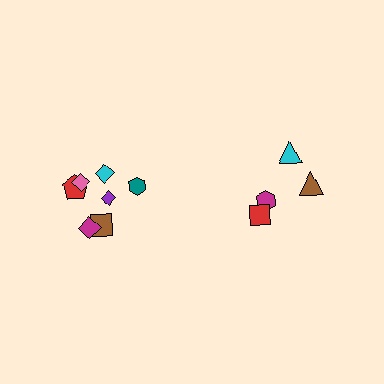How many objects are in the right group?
There are 4 objects.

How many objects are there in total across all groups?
There are 11 objects.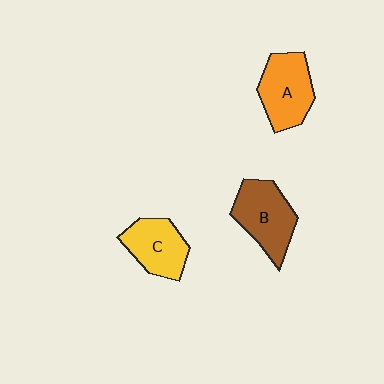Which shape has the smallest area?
Shape C (yellow).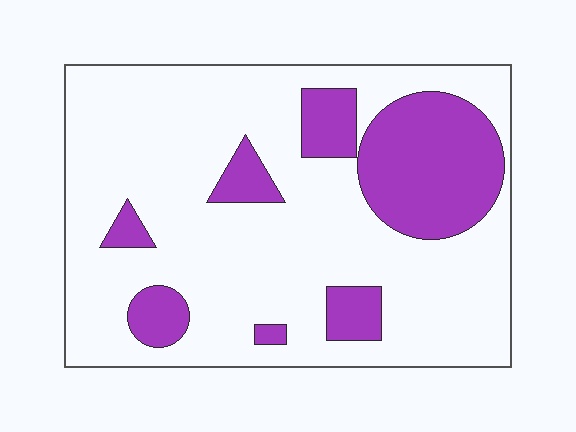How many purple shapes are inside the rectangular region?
7.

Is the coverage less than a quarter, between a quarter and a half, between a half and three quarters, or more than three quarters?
Less than a quarter.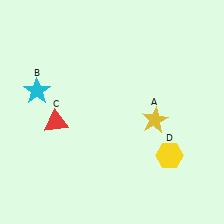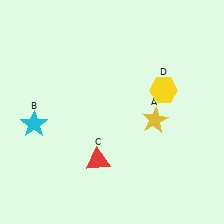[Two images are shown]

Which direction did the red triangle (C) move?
The red triangle (C) moved right.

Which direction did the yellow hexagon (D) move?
The yellow hexagon (D) moved up.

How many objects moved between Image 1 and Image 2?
3 objects moved between the two images.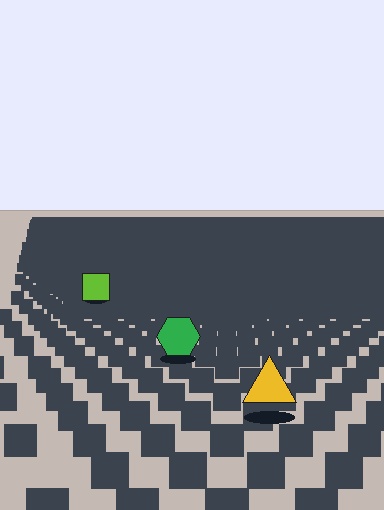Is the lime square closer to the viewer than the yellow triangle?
No. The yellow triangle is closer — you can tell from the texture gradient: the ground texture is coarser near it.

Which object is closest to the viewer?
The yellow triangle is closest. The texture marks near it are larger and more spread out.